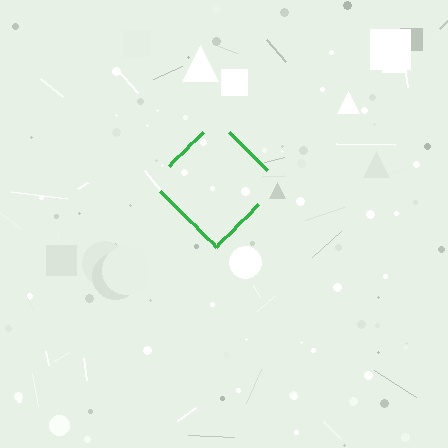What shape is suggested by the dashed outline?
The dashed outline suggests a diamond.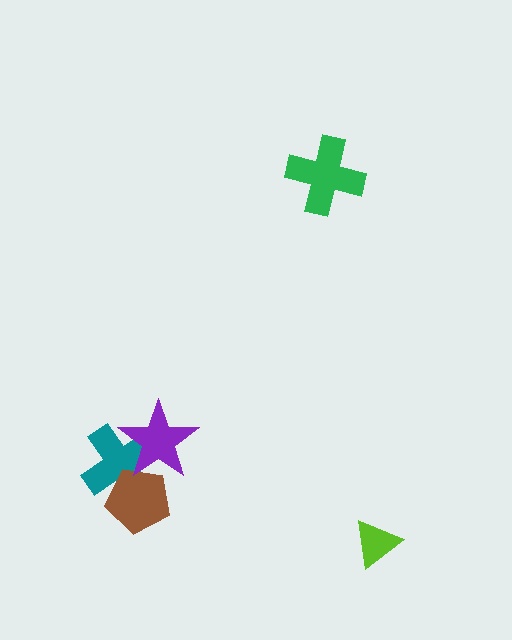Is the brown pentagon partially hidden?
Yes, it is partially covered by another shape.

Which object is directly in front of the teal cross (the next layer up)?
The brown pentagon is directly in front of the teal cross.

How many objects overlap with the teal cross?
2 objects overlap with the teal cross.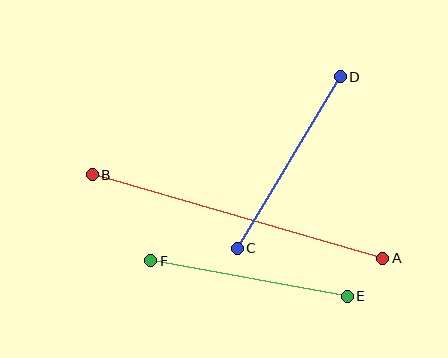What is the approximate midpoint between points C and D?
The midpoint is at approximately (289, 163) pixels.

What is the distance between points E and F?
The distance is approximately 200 pixels.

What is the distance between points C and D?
The distance is approximately 200 pixels.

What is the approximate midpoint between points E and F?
The midpoint is at approximately (249, 278) pixels.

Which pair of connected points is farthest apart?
Points A and B are farthest apart.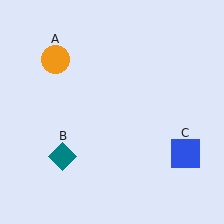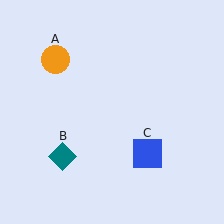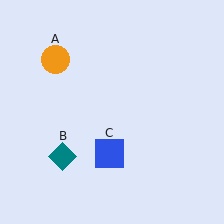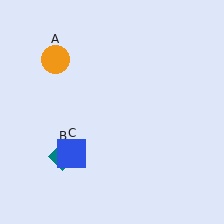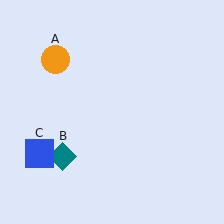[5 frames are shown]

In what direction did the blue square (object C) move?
The blue square (object C) moved left.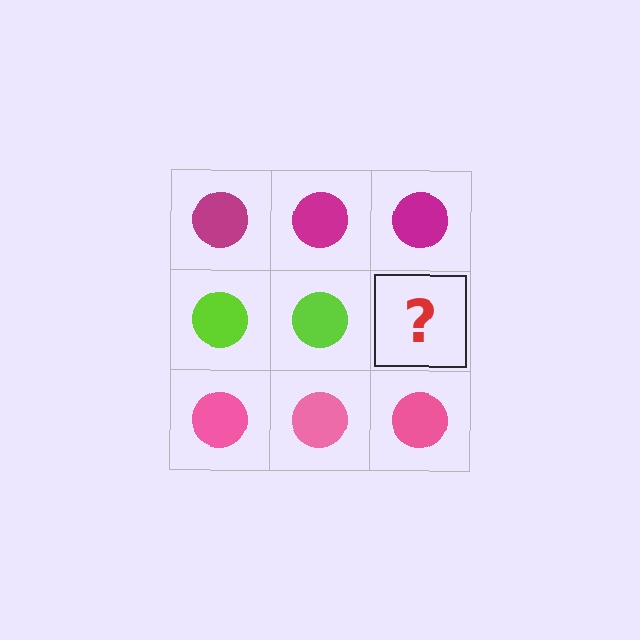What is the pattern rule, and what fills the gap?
The rule is that each row has a consistent color. The gap should be filled with a lime circle.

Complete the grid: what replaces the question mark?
The question mark should be replaced with a lime circle.